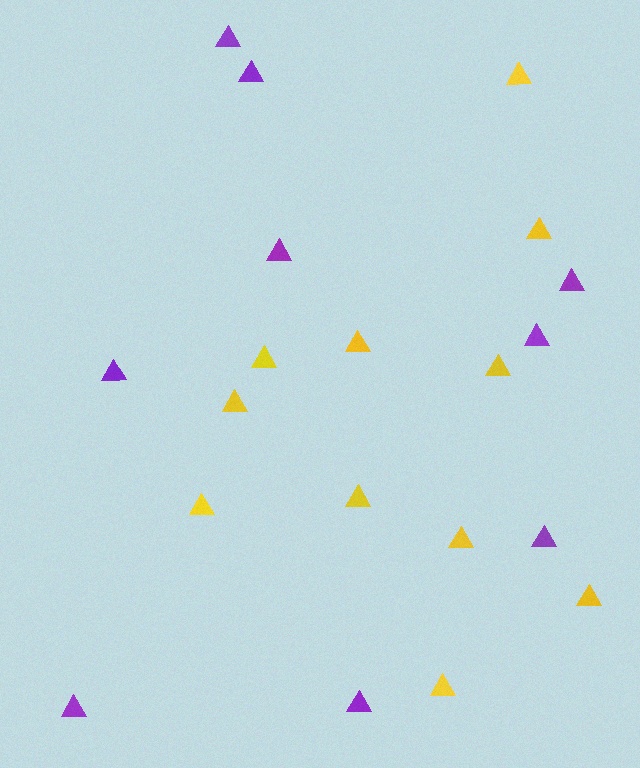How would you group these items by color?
There are 2 groups: one group of yellow triangles (11) and one group of purple triangles (9).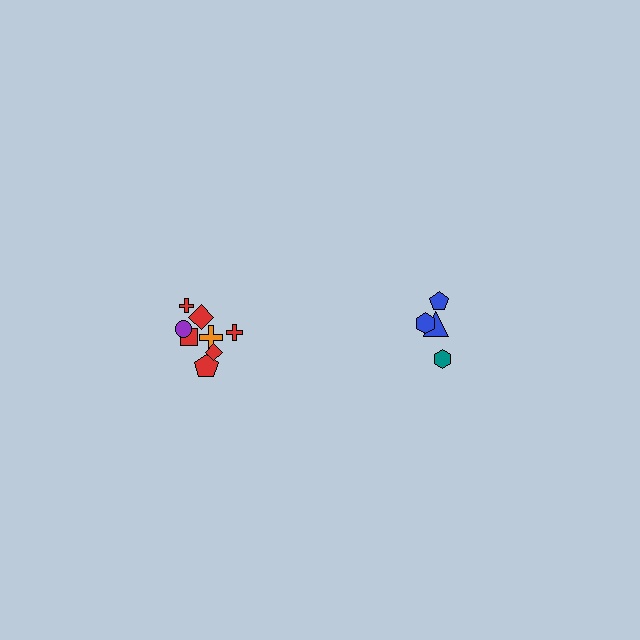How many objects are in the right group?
There are 4 objects.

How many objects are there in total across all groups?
There are 12 objects.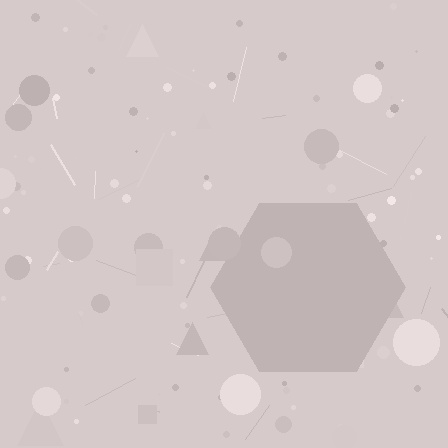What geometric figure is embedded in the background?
A hexagon is embedded in the background.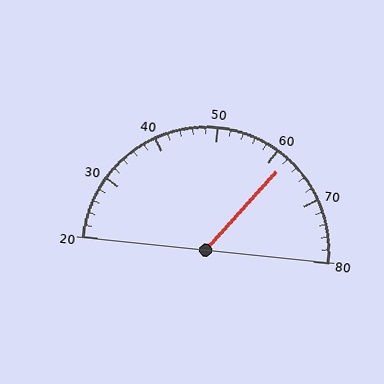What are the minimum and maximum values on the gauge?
The gauge ranges from 20 to 80.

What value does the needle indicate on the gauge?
The needle indicates approximately 62.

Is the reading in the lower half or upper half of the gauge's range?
The reading is in the upper half of the range (20 to 80).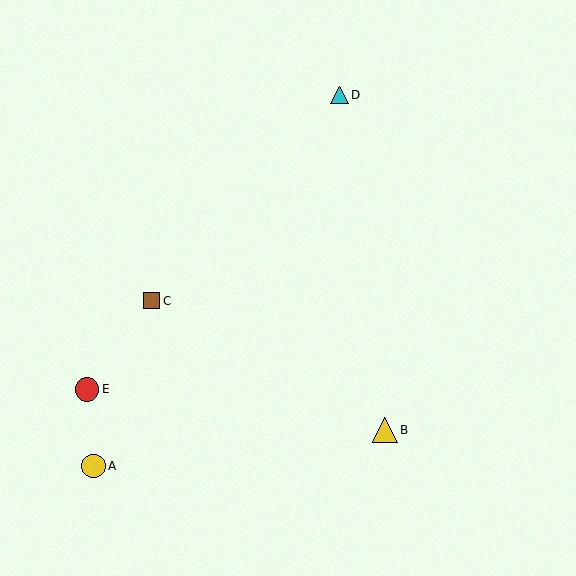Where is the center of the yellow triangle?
The center of the yellow triangle is at (385, 430).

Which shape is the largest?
The yellow triangle (labeled B) is the largest.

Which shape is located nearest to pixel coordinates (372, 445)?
The yellow triangle (labeled B) at (385, 430) is nearest to that location.